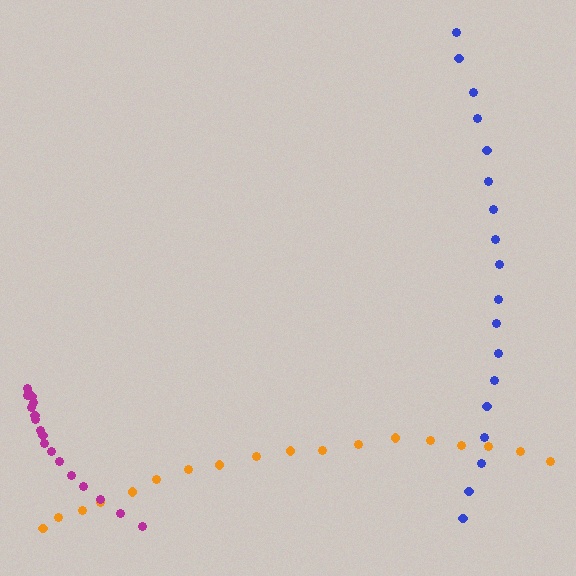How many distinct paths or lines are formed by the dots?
There are 3 distinct paths.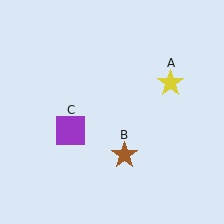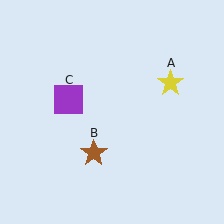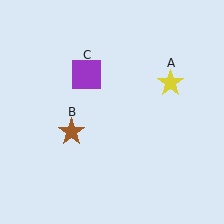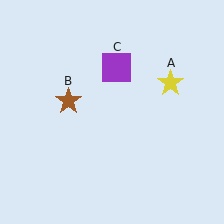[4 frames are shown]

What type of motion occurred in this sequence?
The brown star (object B), purple square (object C) rotated clockwise around the center of the scene.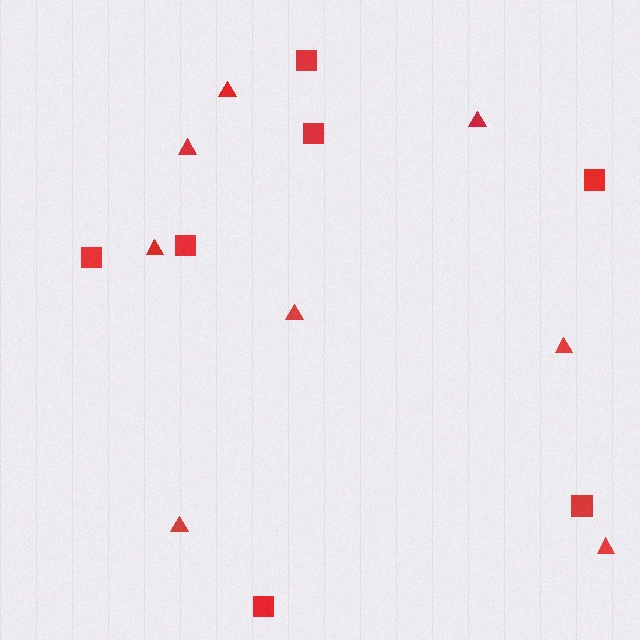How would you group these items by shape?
There are 2 groups: one group of triangles (8) and one group of squares (7).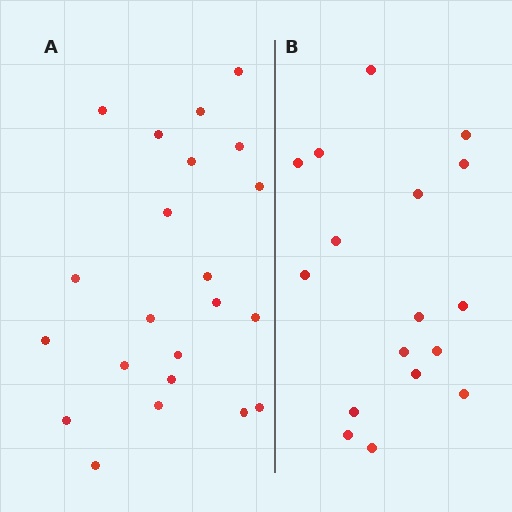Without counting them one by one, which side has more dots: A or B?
Region A (the left region) has more dots.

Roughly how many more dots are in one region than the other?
Region A has about 5 more dots than region B.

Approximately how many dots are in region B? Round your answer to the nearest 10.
About 20 dots. (The exact count is 17, which rounds to 20.)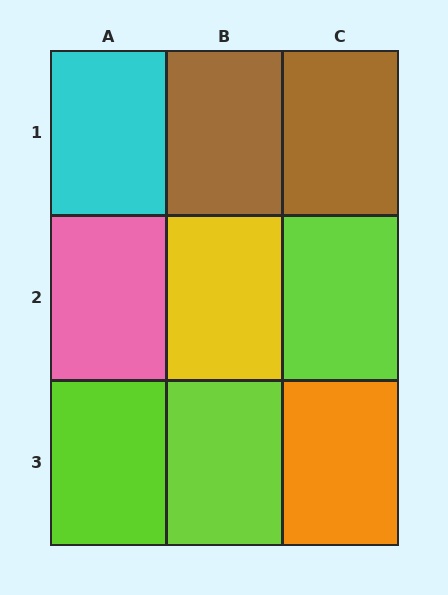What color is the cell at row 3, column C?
Orange.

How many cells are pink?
1 cell is pink.